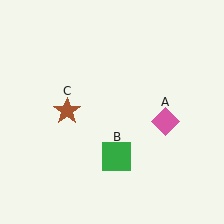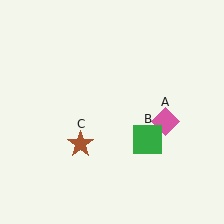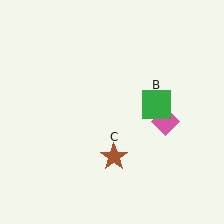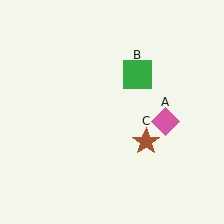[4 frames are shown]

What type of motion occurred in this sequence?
The green square (object B), brown star (object C) rotated counterclockwise around the center of the scene.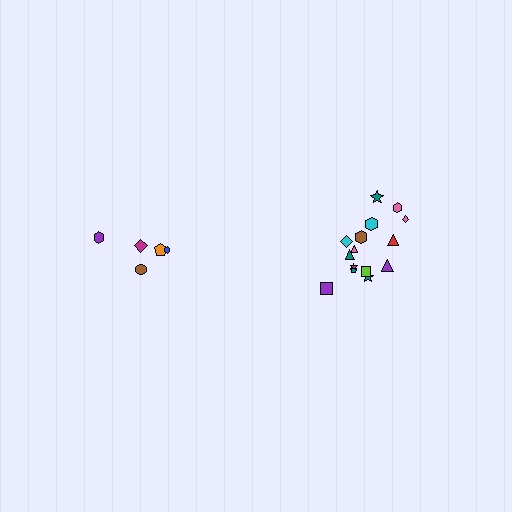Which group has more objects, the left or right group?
The right group.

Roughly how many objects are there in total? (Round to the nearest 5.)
Roughly 20 objects in total.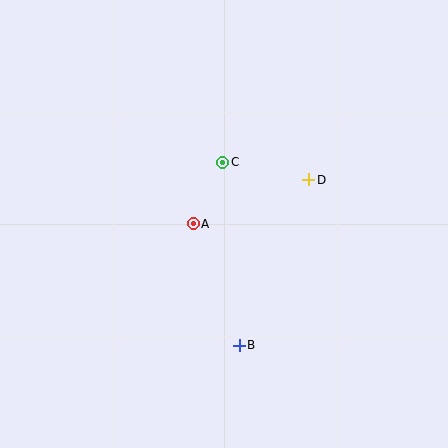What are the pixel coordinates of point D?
Point D is at (308, 180).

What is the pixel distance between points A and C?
The distance between A and C is 68 pixels.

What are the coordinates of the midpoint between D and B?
The midpoint between D and B is at (274, 262).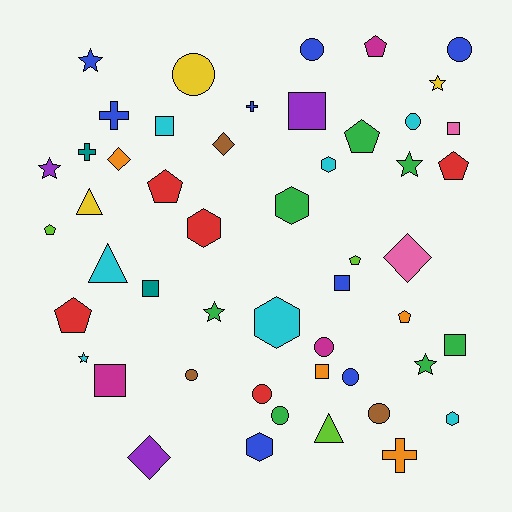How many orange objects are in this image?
There are 4 orange objects.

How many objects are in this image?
There are 50 objects.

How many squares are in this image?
There are 8 squares.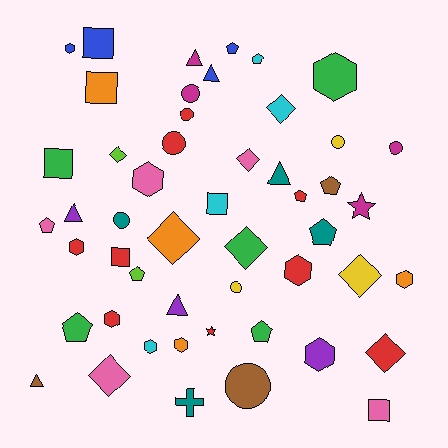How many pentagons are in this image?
There are 9 pentagons.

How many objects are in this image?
There are 50 objects.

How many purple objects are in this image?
There are 3 purple objects.